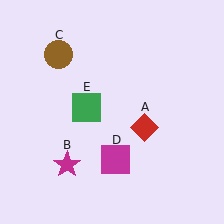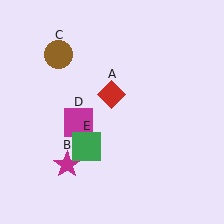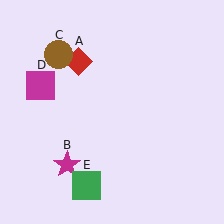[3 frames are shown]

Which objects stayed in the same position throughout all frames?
Magenta star (object B) and brown circle (object C) remained stationary.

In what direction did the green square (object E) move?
The green square (object E) moved down.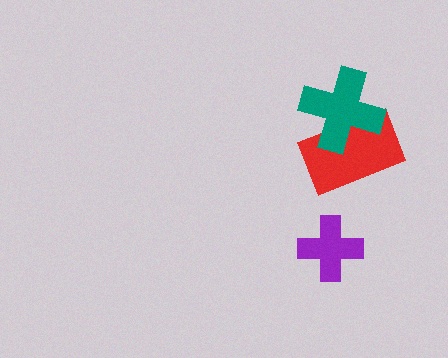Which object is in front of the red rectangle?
The teal cross is in front of the red rectangle.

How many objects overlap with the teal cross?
1 object overlaps with the teal cross.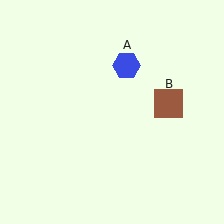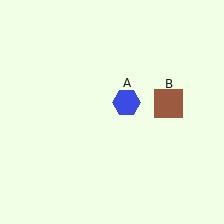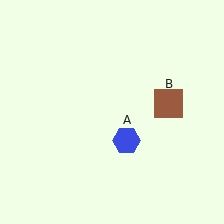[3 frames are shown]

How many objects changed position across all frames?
1 object changed position: blue hexagon (object A).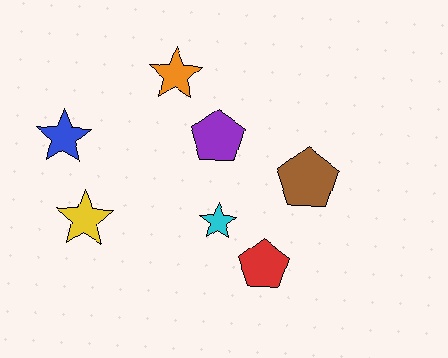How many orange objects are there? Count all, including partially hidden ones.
There is 1 orange object.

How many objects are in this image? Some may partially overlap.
There are 7 objects.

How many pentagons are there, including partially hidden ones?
There are 3 pentagons.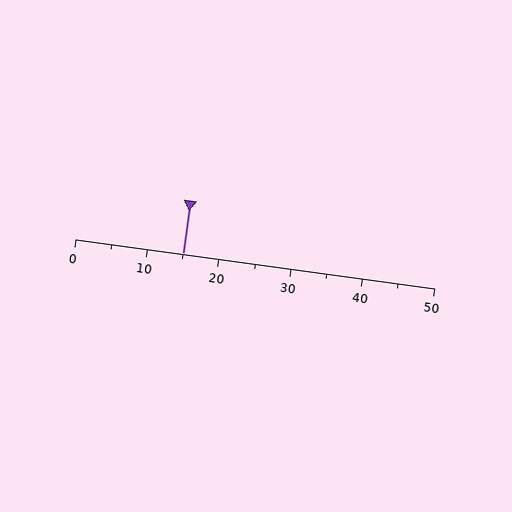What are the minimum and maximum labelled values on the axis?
The axis runs from 0 to 50.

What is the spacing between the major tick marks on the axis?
The major ticks are spaced 10 apart.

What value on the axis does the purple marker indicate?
The marker indicates approximately 15.